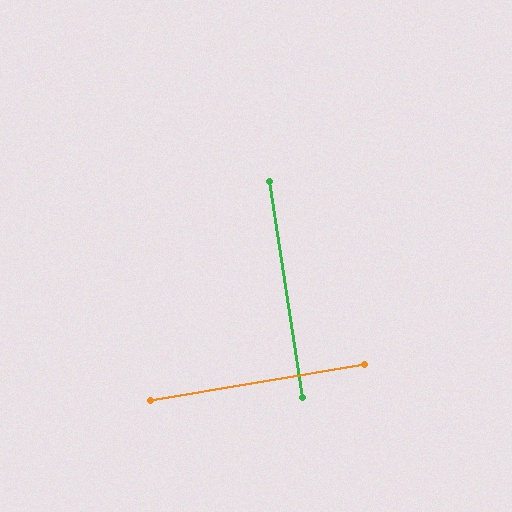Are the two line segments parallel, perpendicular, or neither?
Perpendicular — they meet at approximately 89°.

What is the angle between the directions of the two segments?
Approximately 89 degrees.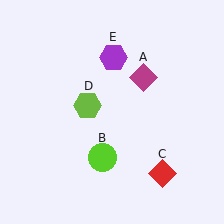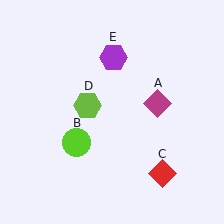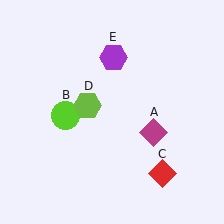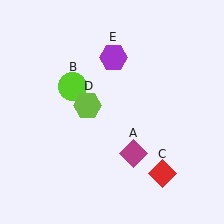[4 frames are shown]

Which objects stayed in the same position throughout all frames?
Red diamond (object C) and lime hexagon (object D) and purple hexagon (object E) remained stationary.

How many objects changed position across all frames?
2 objects changed position: magenta diamond (object A), lime circle (object B).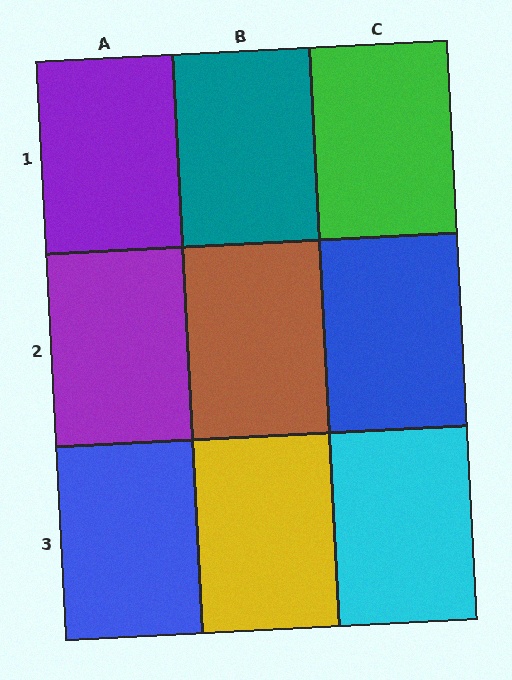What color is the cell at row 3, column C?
Cyan.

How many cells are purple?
2 cells are purple.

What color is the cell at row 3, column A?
Blue.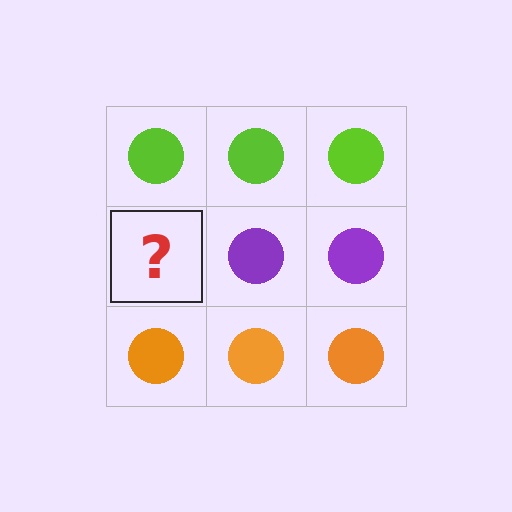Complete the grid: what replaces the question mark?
The question mark should be replaced with a purple circle.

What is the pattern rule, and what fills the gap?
The rule is that each row has a consistent color. The gap should be filled with a purple circle.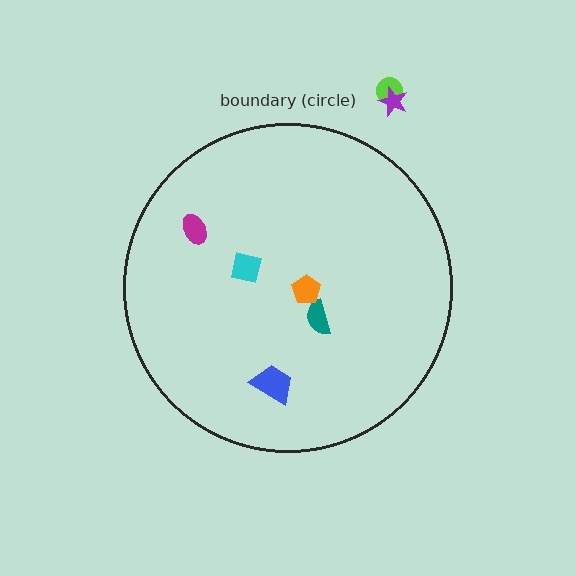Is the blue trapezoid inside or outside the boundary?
Inside.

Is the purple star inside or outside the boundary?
Outside.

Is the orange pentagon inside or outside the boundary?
Inside.